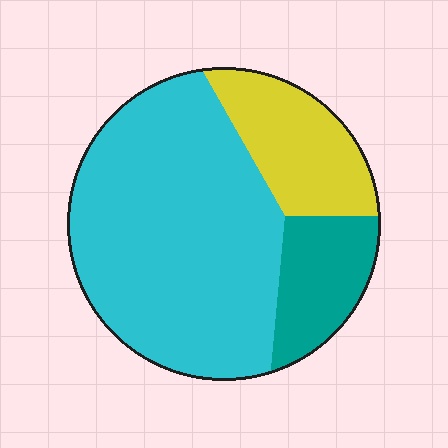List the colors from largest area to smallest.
From largest to smallest: cyan, yellow, teal.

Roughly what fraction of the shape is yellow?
Yellow takes up about one fifth (1/5) of the shape.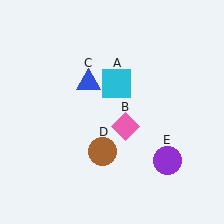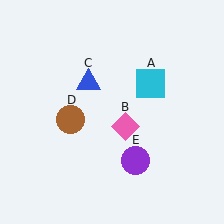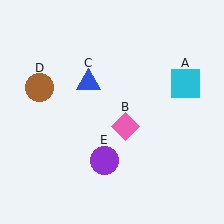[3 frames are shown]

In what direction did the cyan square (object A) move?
The cyan square (object A) moved right.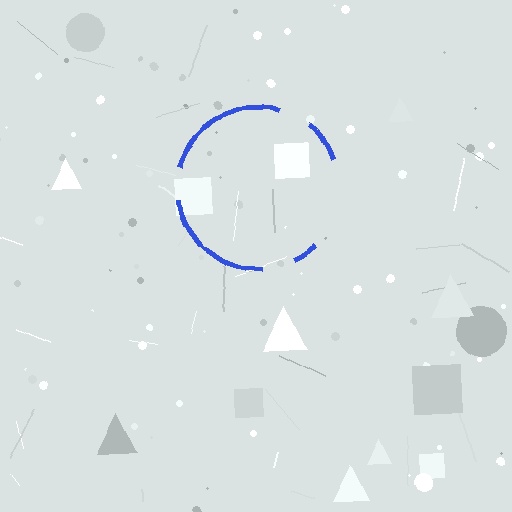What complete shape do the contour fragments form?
The contour fragments form a circle.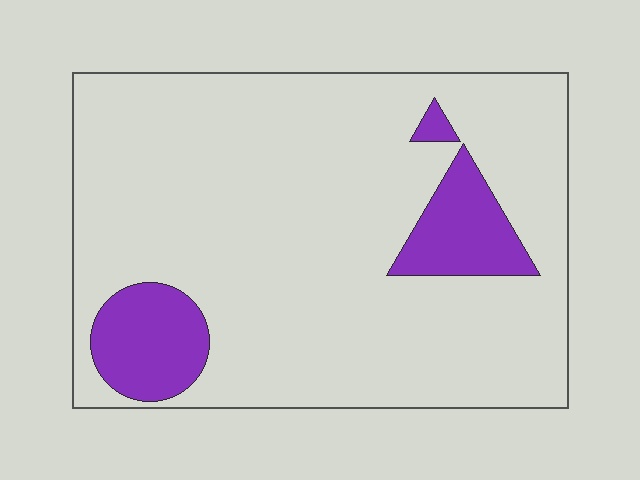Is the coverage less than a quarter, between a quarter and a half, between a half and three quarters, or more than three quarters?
Less than a quarter.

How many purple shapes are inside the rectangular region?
3.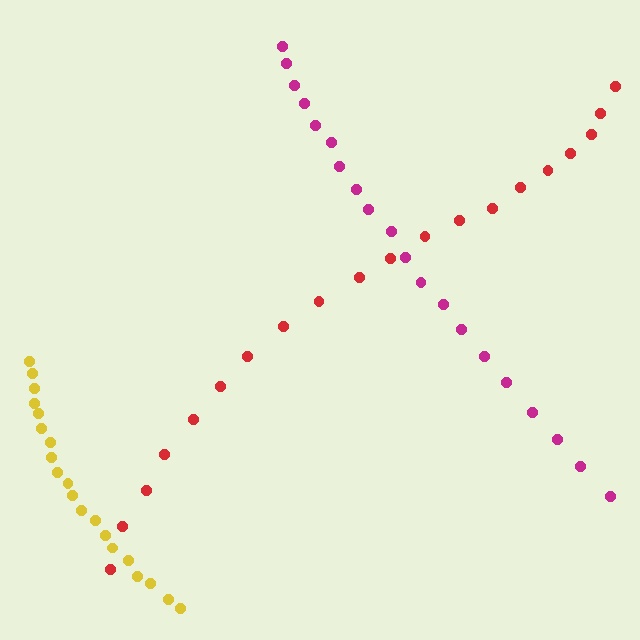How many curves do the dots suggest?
There are 3 distinct paths.